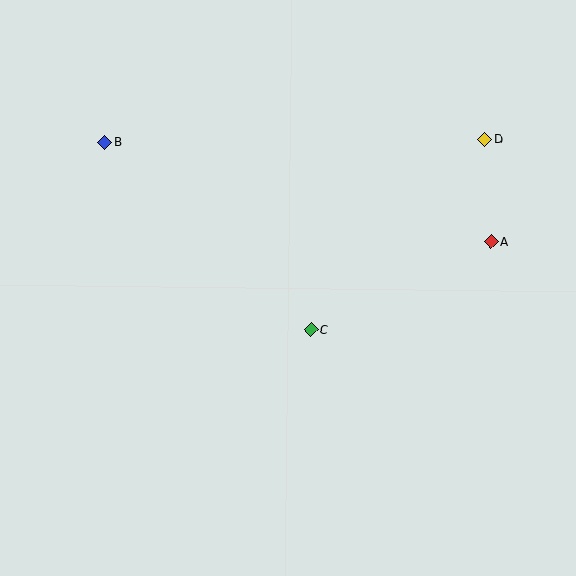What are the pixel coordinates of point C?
Point C is at (311, 330).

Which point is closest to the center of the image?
Point C at (311, 330) is closest to the center.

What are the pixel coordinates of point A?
Point A is at (491, 242).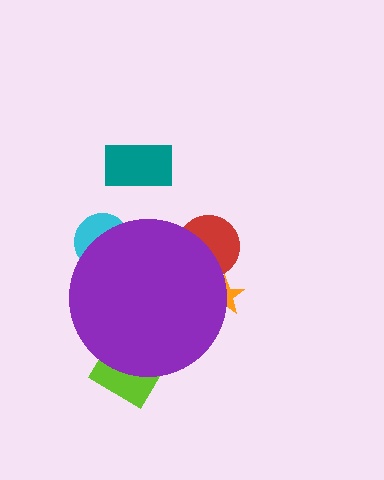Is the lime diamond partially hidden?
Yes, the lime diamond is partially hidden behind the purple circle.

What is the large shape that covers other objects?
A purple circle.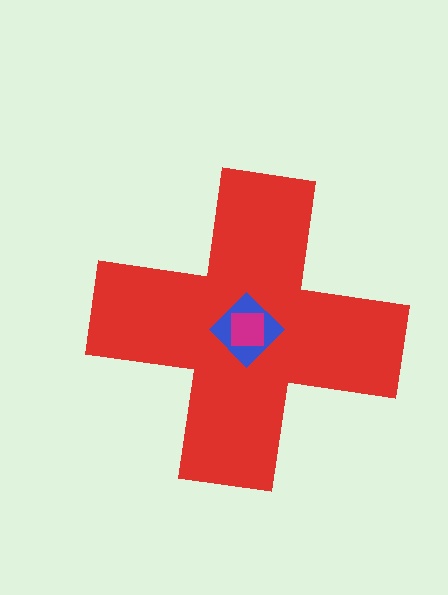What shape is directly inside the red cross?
The blue diamond.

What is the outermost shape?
The red cross.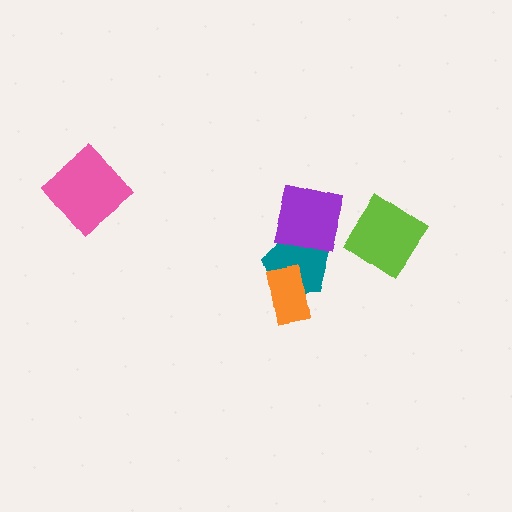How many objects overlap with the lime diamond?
0 objects overlap with the lime diamond.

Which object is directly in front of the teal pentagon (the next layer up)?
The orange rectangle is directly in front of the teal pentagon.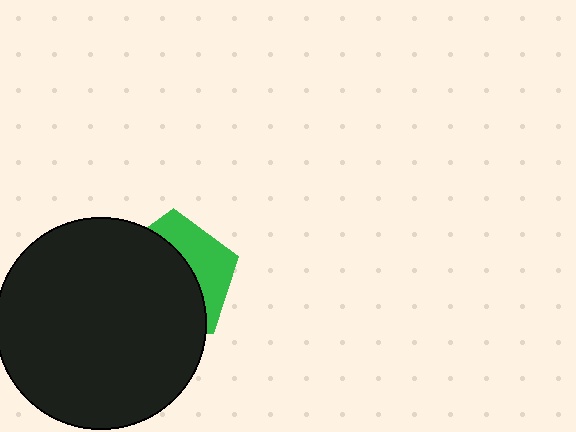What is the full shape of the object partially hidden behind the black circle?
The partially hidden object is a green pentagon.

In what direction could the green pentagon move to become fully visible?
The green pentagon could move right. That would shift it out from behind the black circle entirely.